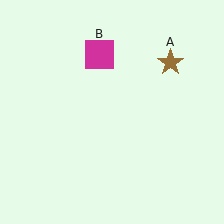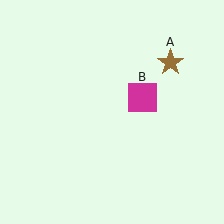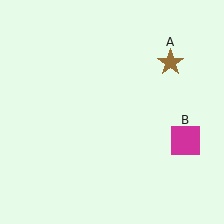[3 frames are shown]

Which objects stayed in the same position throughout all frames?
Brown star (object A) remained stationary.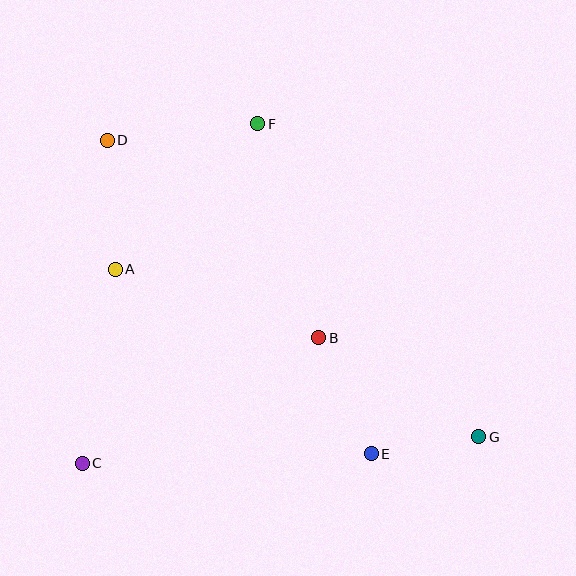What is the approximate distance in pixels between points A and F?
The distance between A and F is approximately 204 pixels.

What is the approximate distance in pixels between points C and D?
The distance between C and D is approximately 324 pixels.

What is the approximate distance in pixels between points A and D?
The distance between A and D is approximately 129 pixels.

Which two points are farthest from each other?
Points D and G are farthest from each other.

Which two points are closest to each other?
Points E and G are closest to each other.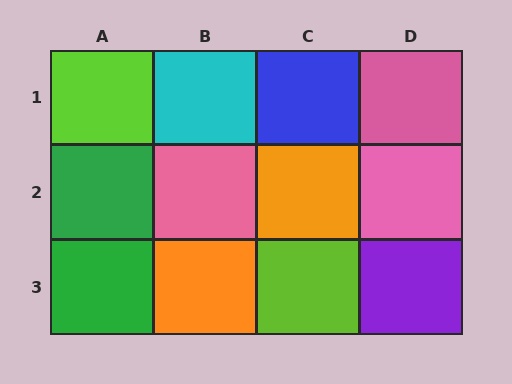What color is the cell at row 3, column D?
Purple.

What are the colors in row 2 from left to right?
Green, pink, orange, pink.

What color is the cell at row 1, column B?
Cyan.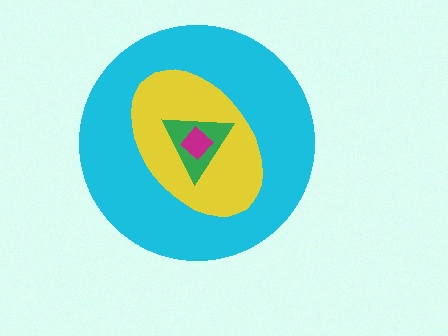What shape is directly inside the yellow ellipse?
The green triangle.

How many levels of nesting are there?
4.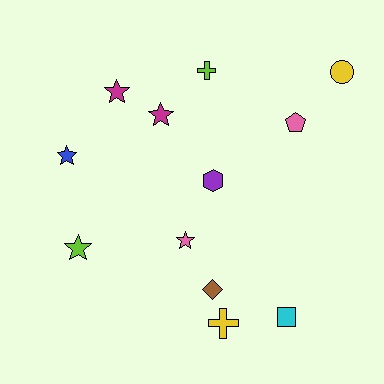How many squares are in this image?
There is 1 square.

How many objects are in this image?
There are 12 objects.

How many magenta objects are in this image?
There are 2 magenta objects.